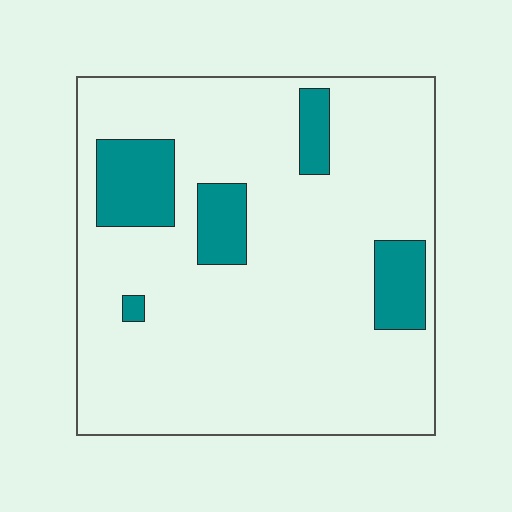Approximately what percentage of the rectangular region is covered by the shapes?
Approximately 15%.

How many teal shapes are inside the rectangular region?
5.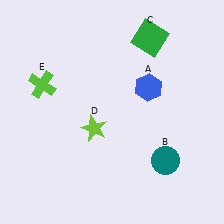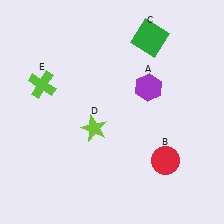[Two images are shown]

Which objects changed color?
A changed from blue to purple. B changed from teal to red.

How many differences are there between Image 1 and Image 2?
There are 2 differences between the two images.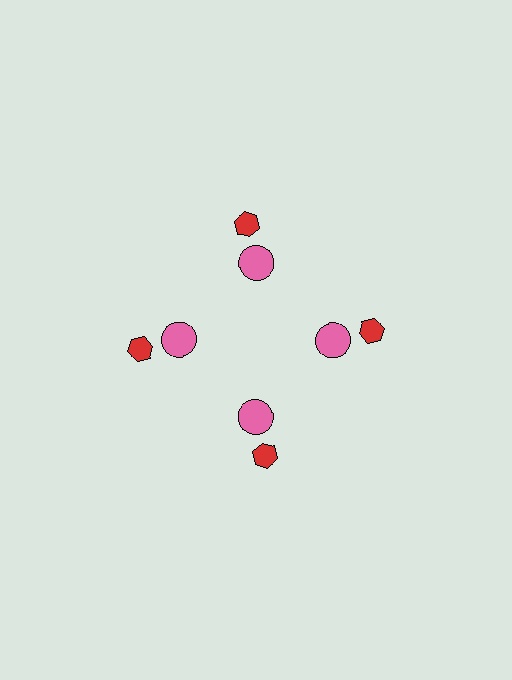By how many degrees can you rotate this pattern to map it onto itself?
The pattern maps onto itself every 90 degrees of rotation.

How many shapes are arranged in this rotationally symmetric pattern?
There are 8 shapes, arranged in 4 groups of 2.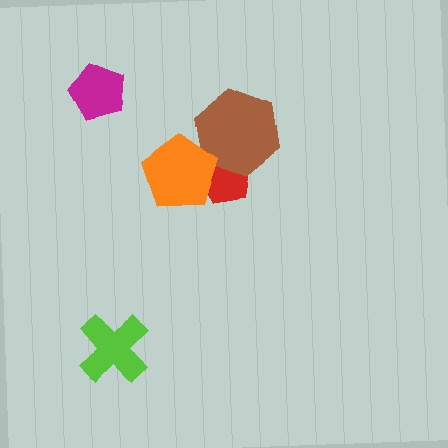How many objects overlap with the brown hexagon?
2 objects overlap with the brown hexagon.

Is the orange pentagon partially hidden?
No, no other shape covers it.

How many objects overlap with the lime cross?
0 objects overlap with the lime cross.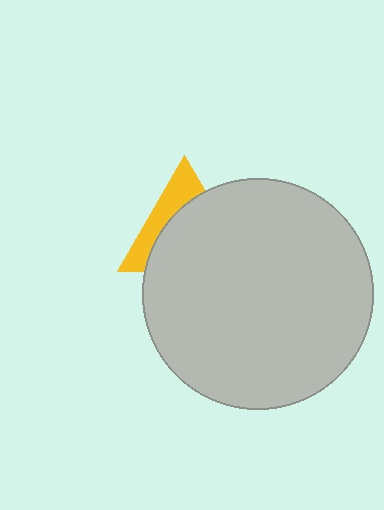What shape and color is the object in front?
The object in front is a light gray circle.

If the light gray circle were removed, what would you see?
You would see the complete yellow triangle.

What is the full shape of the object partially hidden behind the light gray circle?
The partially hidden object is a yellow triangle.